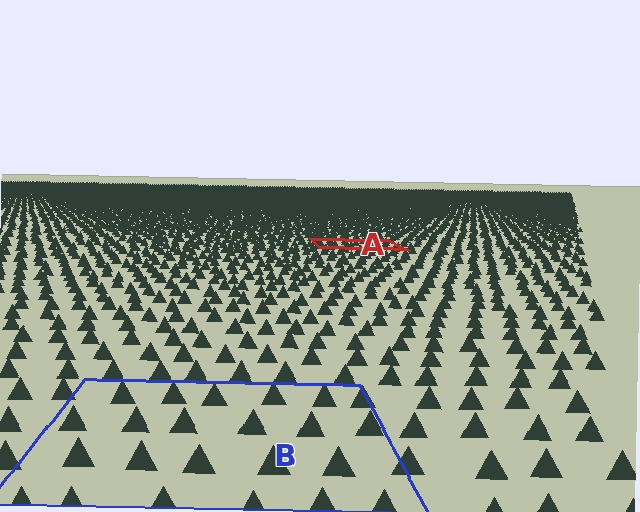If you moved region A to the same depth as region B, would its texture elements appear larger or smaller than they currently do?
They would appear larger. At a closer depth, the same texture elements are projected at a bigger on-screen size.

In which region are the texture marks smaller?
The texture marks are smaller in region A, because it is farther away.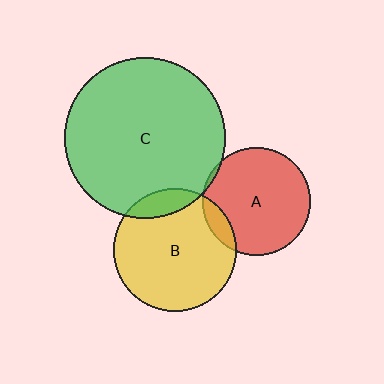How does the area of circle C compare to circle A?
Approximately 2.2 times.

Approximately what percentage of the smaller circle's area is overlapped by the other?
Approximately 10%.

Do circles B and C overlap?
Yes.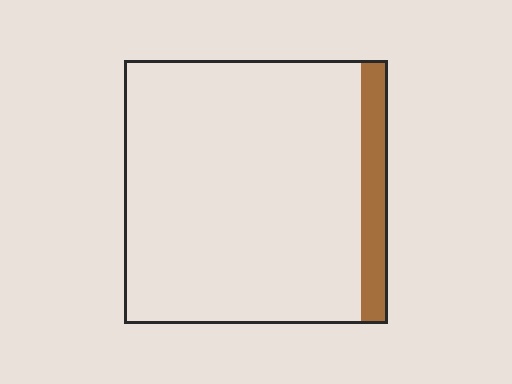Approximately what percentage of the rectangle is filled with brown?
Approximately 10%.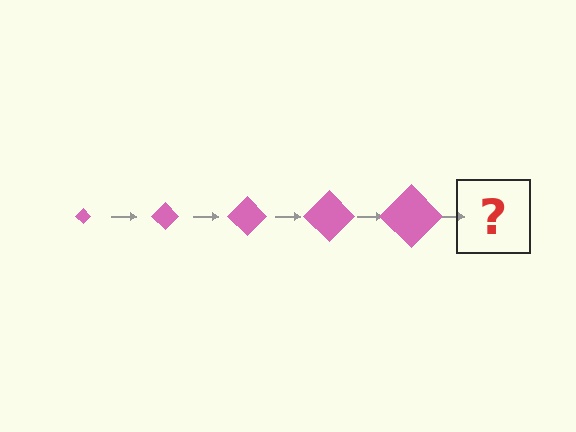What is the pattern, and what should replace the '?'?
The pattern is that the diamond gets progressively larger each step. The '?' should be a pink diamond, larger than the previous one.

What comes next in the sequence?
The next element should be a pink diamond, larger than the previous one.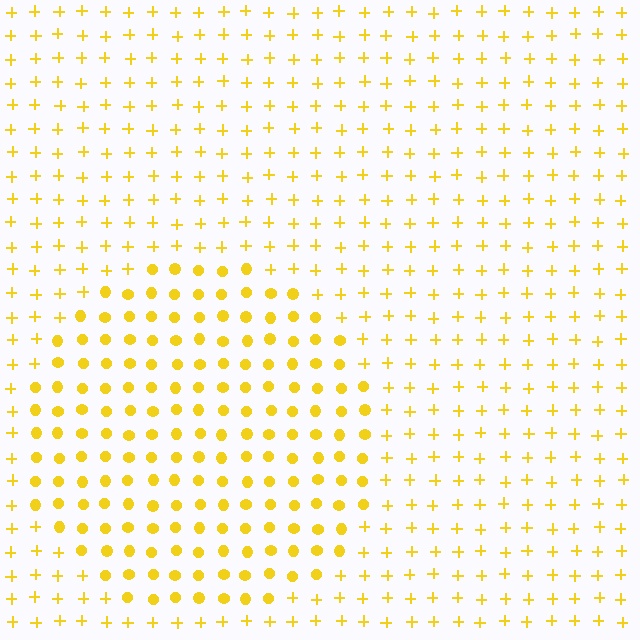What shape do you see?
I see a circle.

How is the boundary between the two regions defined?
The boundary is defined by a change in element shape: circles inside vs. plus signs outside. All elements share the same color and spacing.